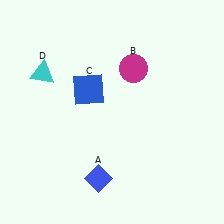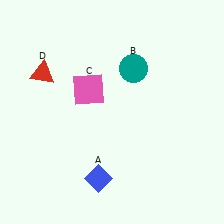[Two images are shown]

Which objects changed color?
B changed from magenta to teal. C changed from blue to pink. D changed from cyan to red.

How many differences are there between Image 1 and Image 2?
There are 3 differences between the two images.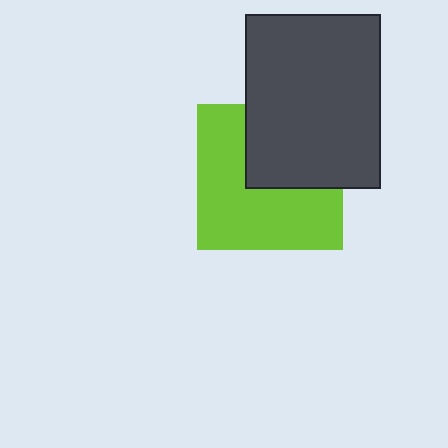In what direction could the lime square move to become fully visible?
The lime square could move toward the lower-left. That would shift it out from behind the dark gray rectangle entirely.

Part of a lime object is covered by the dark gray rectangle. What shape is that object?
It is a square.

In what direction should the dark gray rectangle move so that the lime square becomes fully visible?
The dark gray rectangle should move toward the upper-right. That is the shortest direction to clear the overlap and leave the lime square fully visible.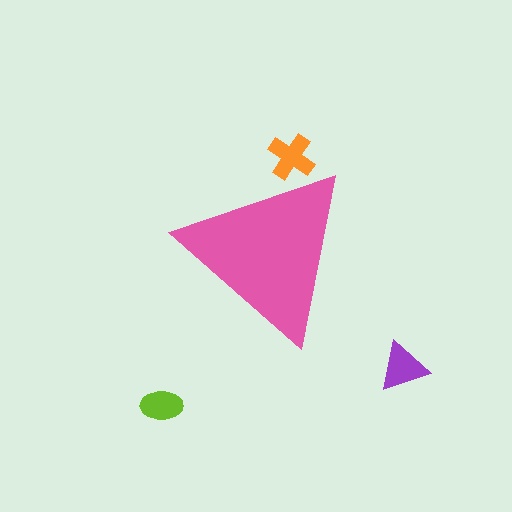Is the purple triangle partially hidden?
No, the purple triangle is fully visible.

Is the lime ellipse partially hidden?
No, the lime ellipse is fully visible.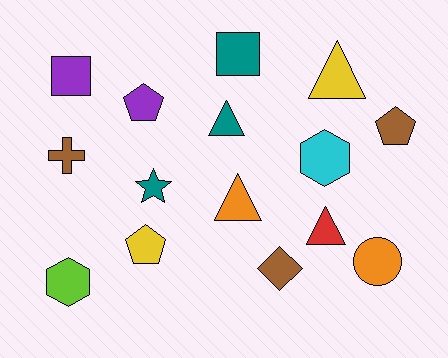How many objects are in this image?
There are 15 objects.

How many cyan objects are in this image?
There is 1 cyan object.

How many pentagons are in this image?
There are 3 pentagons.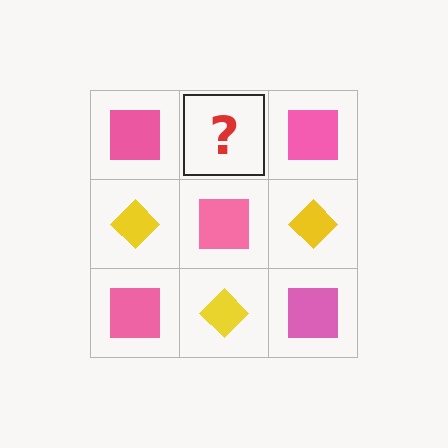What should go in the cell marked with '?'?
The missing cell should contain a yellow diamond.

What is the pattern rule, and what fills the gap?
The rule is that it alternates pink square and yellow diamond in a checkerboard pattern. The gap should be filled with a yellow diamond.